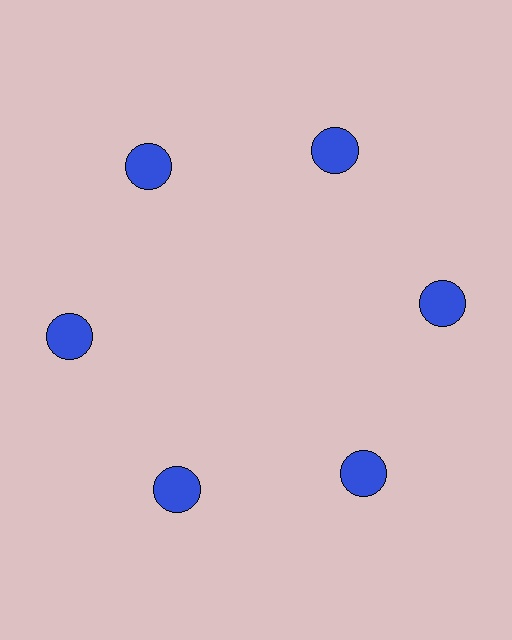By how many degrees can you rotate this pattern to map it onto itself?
The pattern maps onto itself every 60 degrees of rotation.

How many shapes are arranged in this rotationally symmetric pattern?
There are 6 shapes, arranged in 6 groups of 1.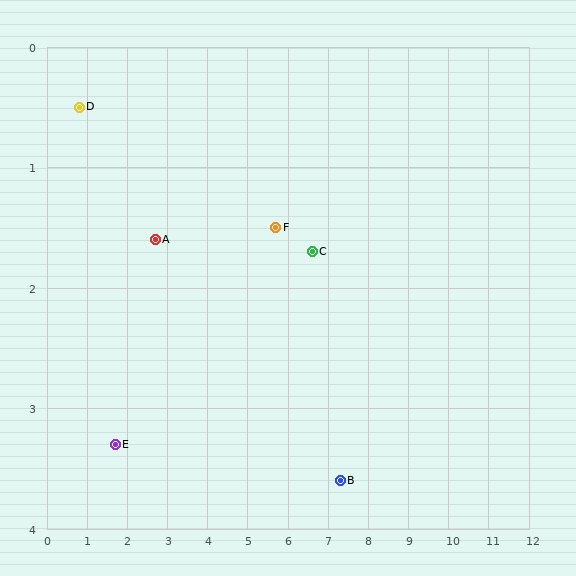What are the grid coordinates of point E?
Point E is at approximately (1.7, 3.3).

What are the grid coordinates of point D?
Point D is at approximately (0.8, 0.5).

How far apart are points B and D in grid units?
Points B and D are about 7.2 grid units apart.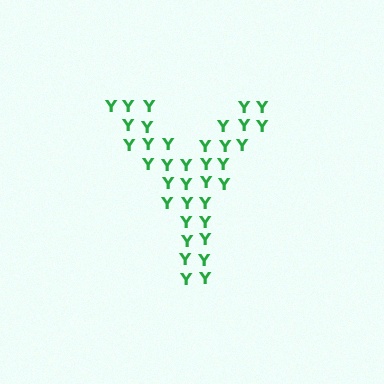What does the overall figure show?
The overall figure shows the letter Y.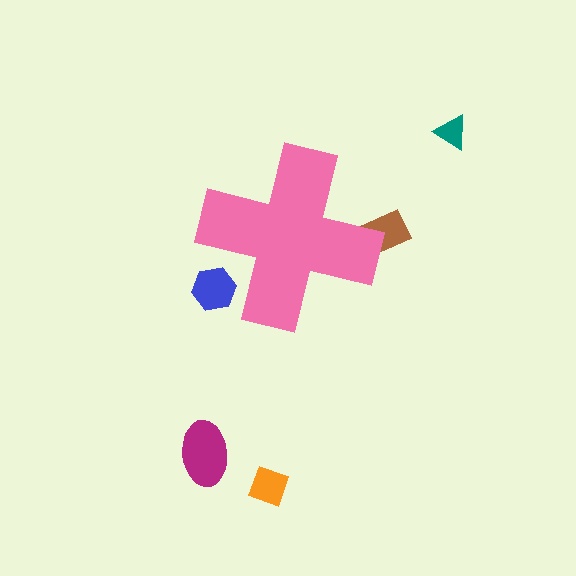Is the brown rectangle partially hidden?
Yes, the brown rectangle is partially hidden behind the pink cross.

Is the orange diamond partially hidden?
No, the orange diamond is fully visible.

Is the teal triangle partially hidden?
No, the teal triangle is fully visible.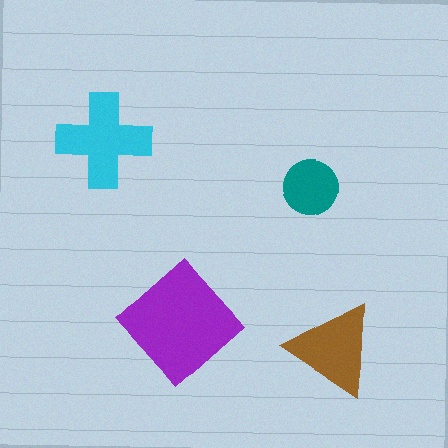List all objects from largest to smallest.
The purple diamond, the cyan cross, the brown triangle, the teal circle.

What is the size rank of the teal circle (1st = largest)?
4th.